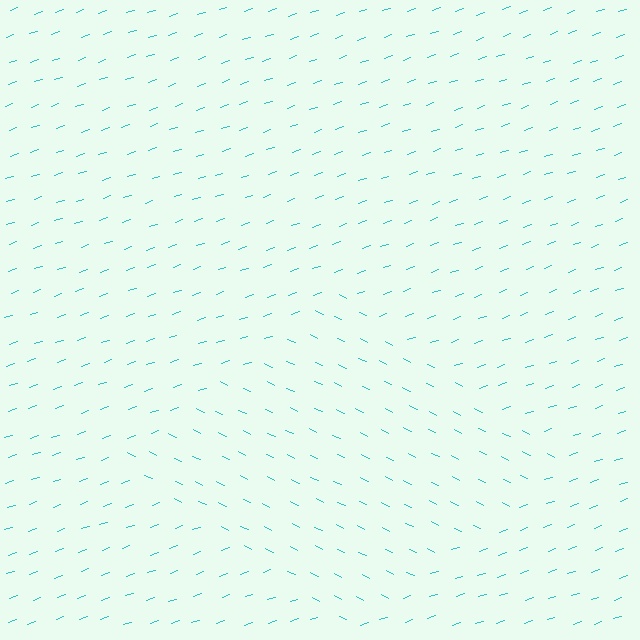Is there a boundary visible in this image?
Yes, there is a texture boundary formed by a change in line orientation.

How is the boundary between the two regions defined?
The boundary is defined purely by a change in line orientation (approximately 45 degrees difference). All lines are the same color and thickness.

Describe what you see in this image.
The image is filled with small cyan line segments. A diamond region in the image has lines oriented differently from the surrounding lines, creating a visible texture boundary.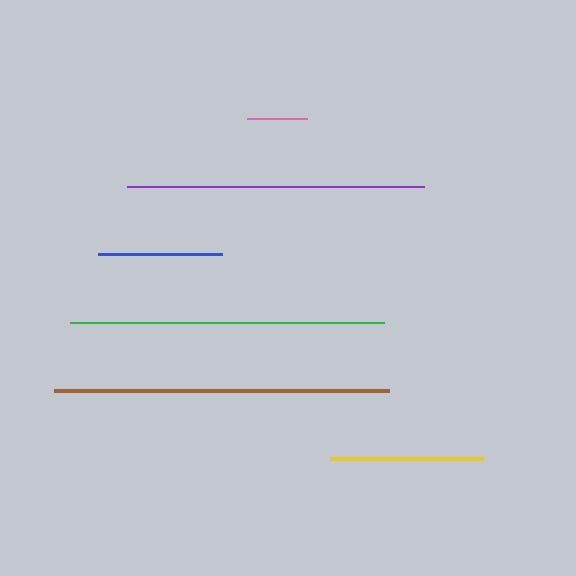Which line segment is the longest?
The brown line is the longest at approximately 336 pixels.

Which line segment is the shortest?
The pink line is the shortest at approximately 60 pixels.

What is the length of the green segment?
The green segment is approximately 314 pixels long.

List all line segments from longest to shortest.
From longest to shortest: brown, green, purple, yellow, blue, pink.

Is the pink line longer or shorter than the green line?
The green line is longer than the pink line.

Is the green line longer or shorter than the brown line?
The brown line is longer than the green line.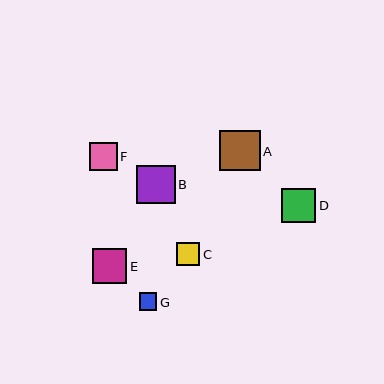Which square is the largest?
Square A is the largest with a size of approximately 40 pixels.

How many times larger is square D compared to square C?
Square D is approximately 1.4 times the size of square C.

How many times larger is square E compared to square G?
Square E is approximately 2.0 times the size of square G.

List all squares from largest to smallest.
From largest to smallest: A, B, E, D, F, C, G.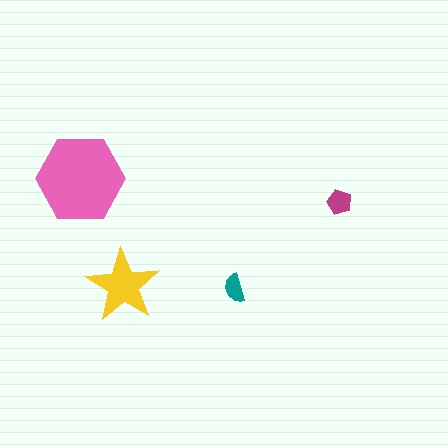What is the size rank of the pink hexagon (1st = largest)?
1st.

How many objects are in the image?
There are 4 objects in the image.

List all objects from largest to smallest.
The pink hexagon, the yellow star, the magenta pentagon, the teal semicircle.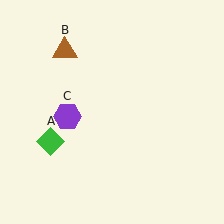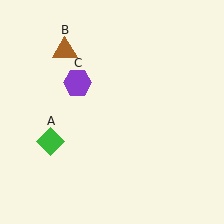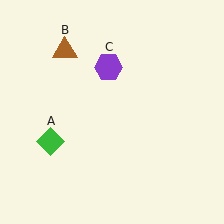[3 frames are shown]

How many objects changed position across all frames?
1 object changed position: purple hexagon (object C).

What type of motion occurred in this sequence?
The purple hexagon (object C) rotated clockwise around the center of the scene.